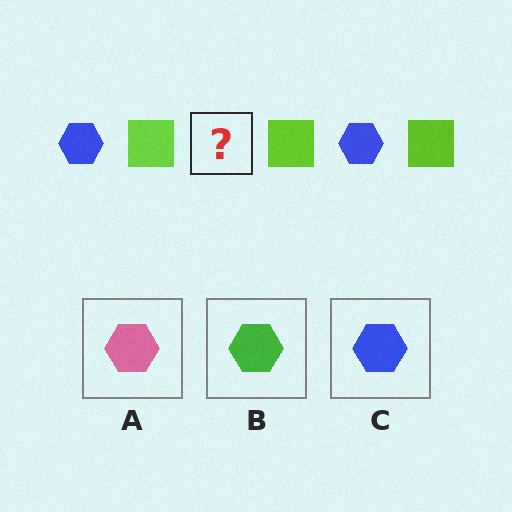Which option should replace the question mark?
Option C.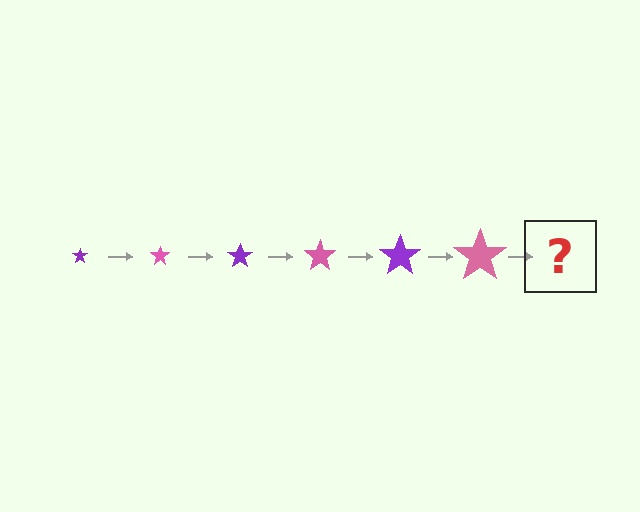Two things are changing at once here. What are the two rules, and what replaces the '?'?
The two rules are that the star grows larger each step and the color cycles through purple and pink. The '?' should be a purple star, larger than the previous one.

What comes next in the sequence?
The next element should be a purple star, larger than the previous one.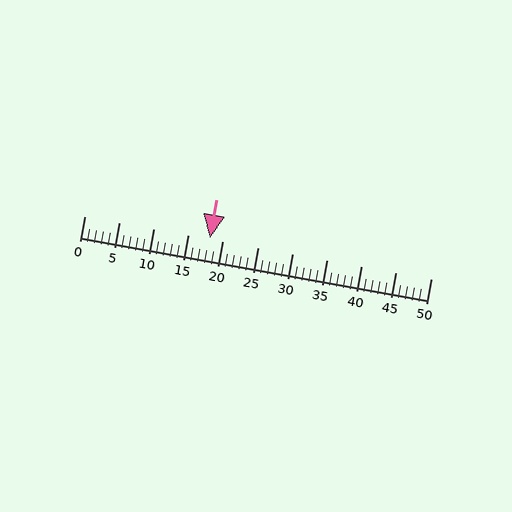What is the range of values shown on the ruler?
The ruler shows values from 0 to 50.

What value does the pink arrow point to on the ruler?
The pink arrow points to approximately 18.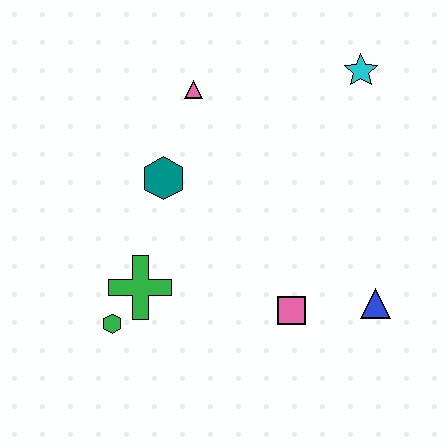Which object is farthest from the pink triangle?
The blue triangle is farthest from the pink triangle.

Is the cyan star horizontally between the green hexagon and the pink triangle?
No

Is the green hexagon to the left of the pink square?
Yes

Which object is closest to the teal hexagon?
The pink triangle is closest to the teal hexagon.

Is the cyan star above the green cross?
Yes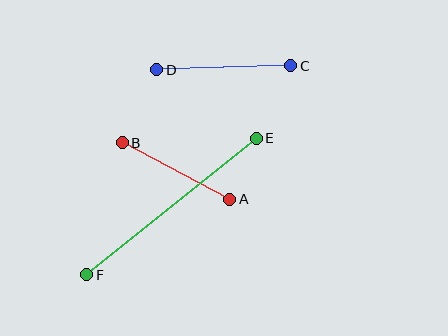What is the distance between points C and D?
The distance is approximately 134 pixels.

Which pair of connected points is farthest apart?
Points E and F are farthest apart.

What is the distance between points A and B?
The distance is approximately 121 pixels.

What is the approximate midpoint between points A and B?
The midpoint is at approximately (176, 171) pixels.